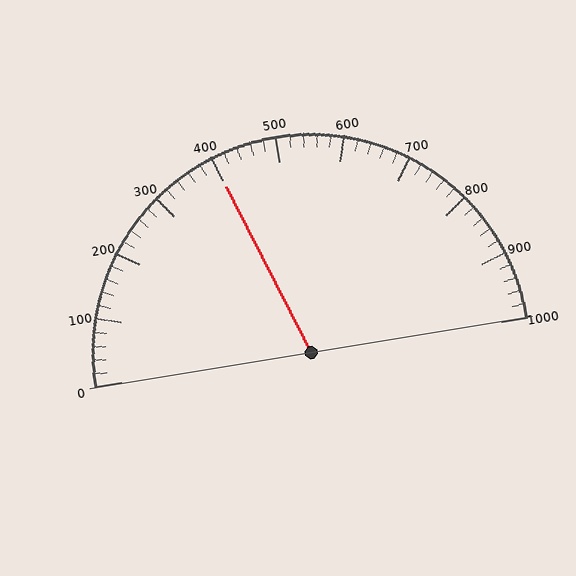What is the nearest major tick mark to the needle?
The nearest major tick mark is 400.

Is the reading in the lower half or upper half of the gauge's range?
The reading is in the lower half of the range (0 to 1000).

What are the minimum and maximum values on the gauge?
The gauge ranges from 0 to 1000.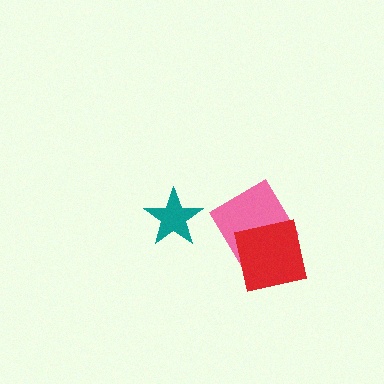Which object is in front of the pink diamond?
The red square is in front of the pink diamond.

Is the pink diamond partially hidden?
Yes, it is partially covered by another shape.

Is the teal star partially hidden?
No, no other shape covers it.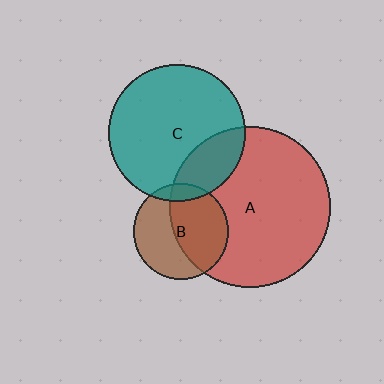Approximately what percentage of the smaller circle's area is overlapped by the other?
Approximately 55%.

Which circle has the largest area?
Circle A (red).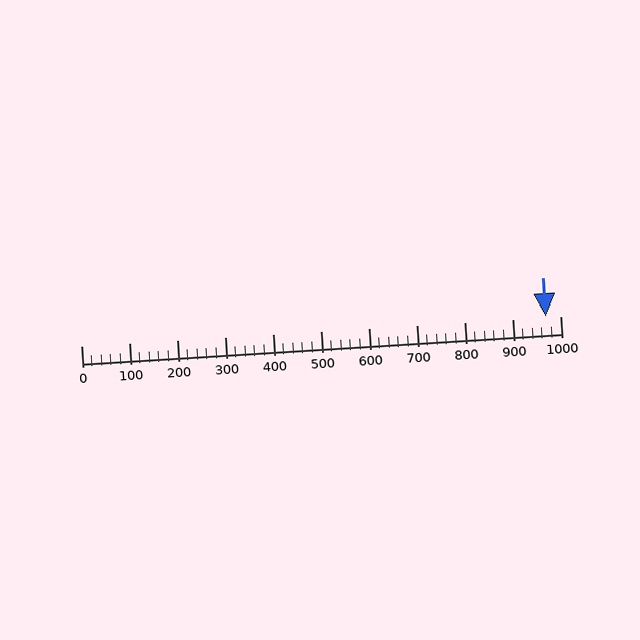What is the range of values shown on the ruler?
The ruler shows values from 0 to 1000.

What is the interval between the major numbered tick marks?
The major tick marks are spaced 100 units apart.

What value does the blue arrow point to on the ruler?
The blue arrow points to approximately 969.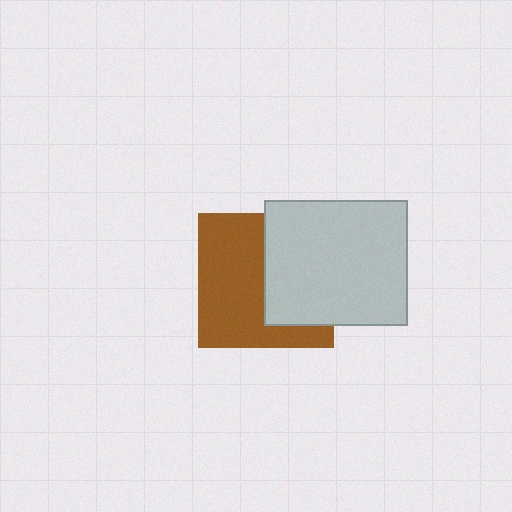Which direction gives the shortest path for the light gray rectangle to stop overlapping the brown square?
Moving right gives the shortest separation.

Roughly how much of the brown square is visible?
About half of it is visible (roughly 57%).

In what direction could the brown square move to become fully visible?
The brown square could move left. That would shift it out from behind the light gray rectangle entirely.